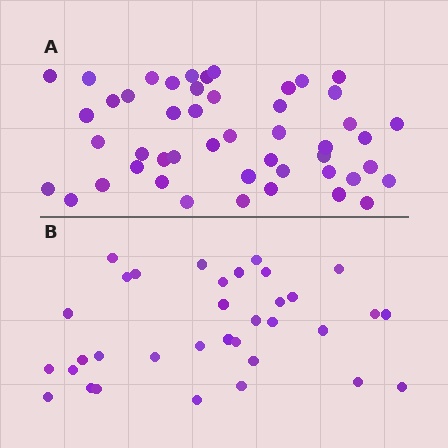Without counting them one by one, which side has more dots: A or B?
Region A (the top region) has more dots.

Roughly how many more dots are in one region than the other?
Region A has approximately 15 more dots than region B.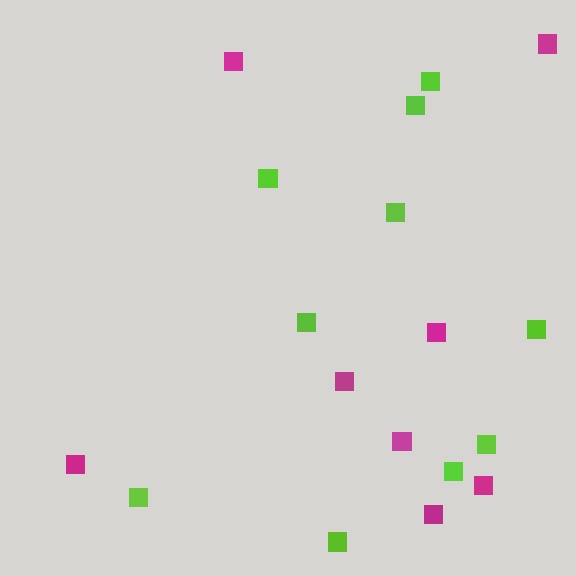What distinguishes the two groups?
There are 2 groups: one group of magenta squares (8) and one group of lime squares (10).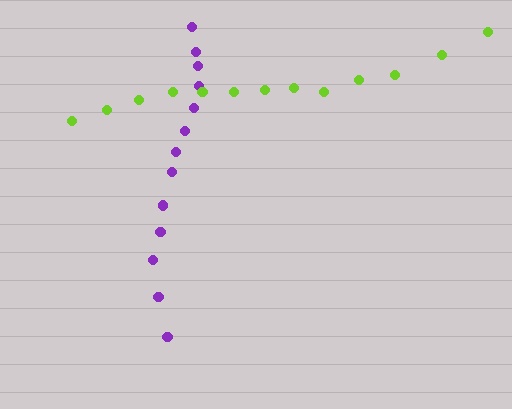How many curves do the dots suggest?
There are 2 distinct paths.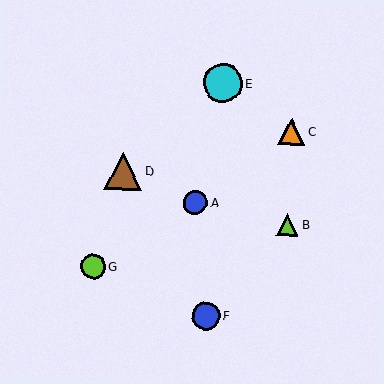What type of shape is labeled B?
Shape B is a lime triangle.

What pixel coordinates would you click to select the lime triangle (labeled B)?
Click at (288, 225) to select the lime triangle B.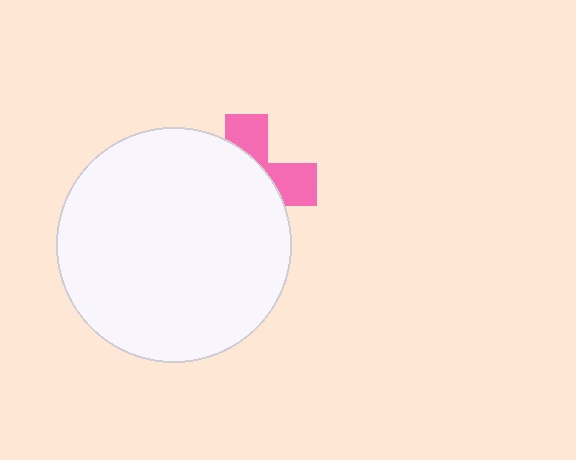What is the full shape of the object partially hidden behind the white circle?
The partially hidden object is a pink cross.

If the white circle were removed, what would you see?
You would see the complete pink cross.